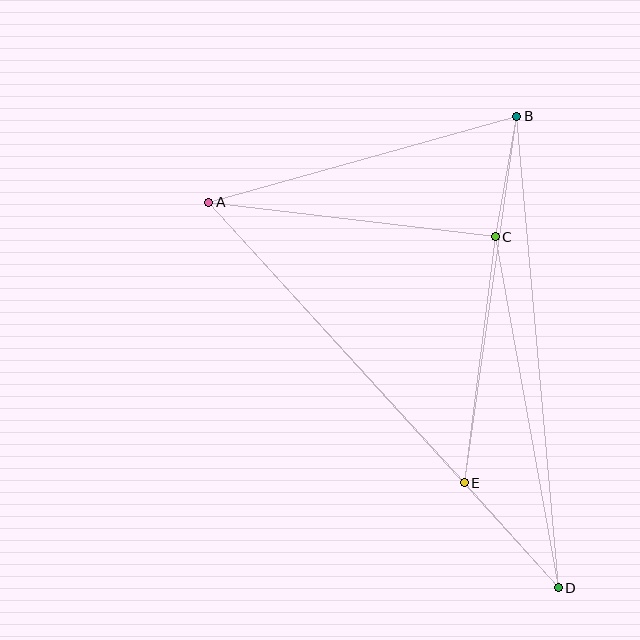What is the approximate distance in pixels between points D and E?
The distance between D and E is approximately 141 pixels.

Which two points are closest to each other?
Points B and C are closest to each other.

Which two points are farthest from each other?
Points A and D are farthest from each other.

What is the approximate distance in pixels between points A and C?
The distance between A and C is approximately 288 pixels.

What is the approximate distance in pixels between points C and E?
The distance between C and E is approximately 248 pixels.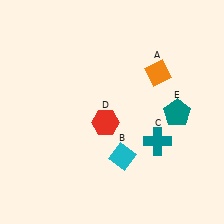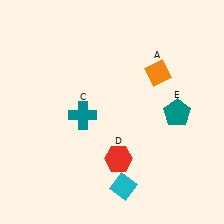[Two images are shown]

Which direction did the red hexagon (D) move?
The red hexagon (D) moved down.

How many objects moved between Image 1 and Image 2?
3 objects moved between the two images.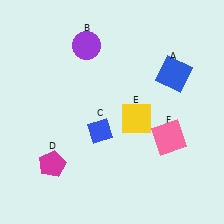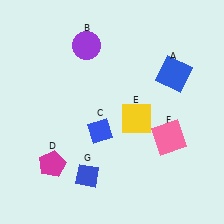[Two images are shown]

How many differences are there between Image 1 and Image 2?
There is 1 difference between the two images.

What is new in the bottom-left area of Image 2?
A blue diamond (G) was added in the bottom-left area of Image 2.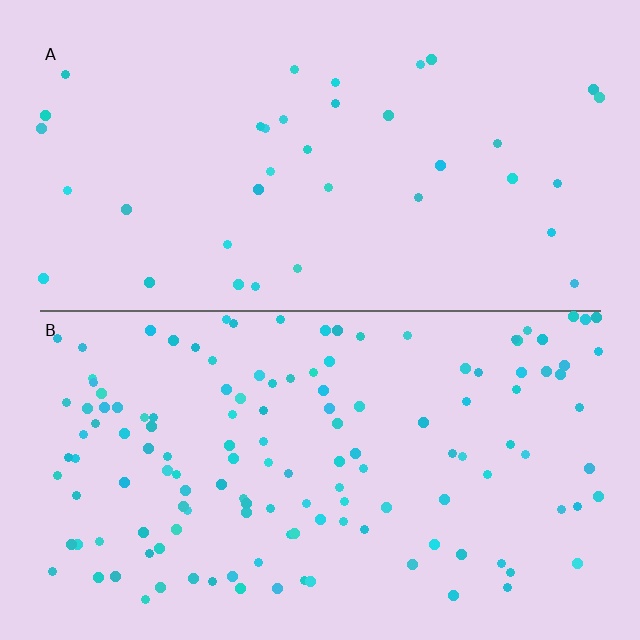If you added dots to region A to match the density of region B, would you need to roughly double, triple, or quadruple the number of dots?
Approximately quadruple.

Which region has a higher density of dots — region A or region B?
B (the bottom).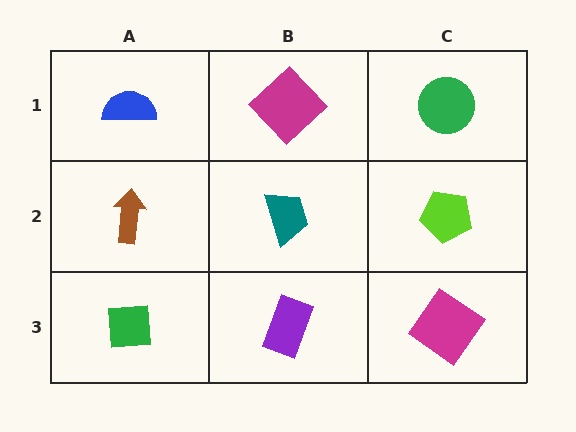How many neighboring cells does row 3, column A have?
2.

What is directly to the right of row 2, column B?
A lime pentagon.